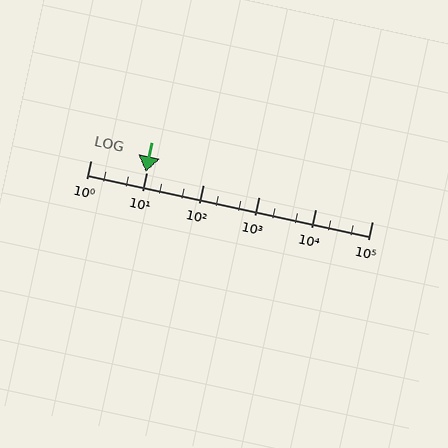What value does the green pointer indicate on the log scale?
The pointer indicates approximately 9.6.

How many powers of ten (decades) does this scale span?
The scale spans 5 decades, from 1 to 100000.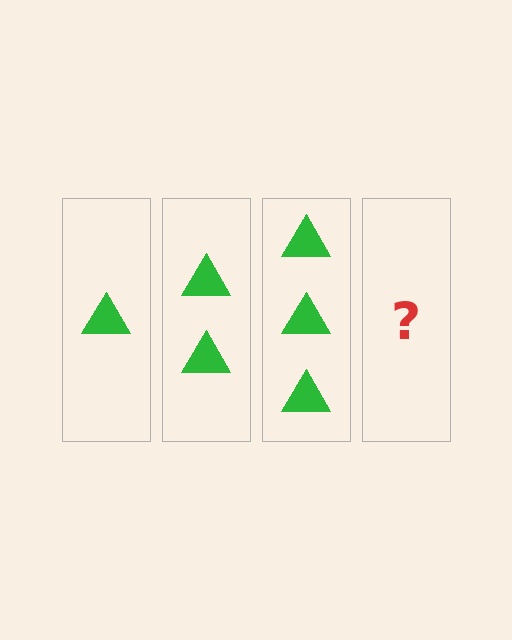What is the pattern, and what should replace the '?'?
The pattern is that each step adds one more triangle. The '?' should be 4 triangles.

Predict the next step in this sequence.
The next step is 4 triangles.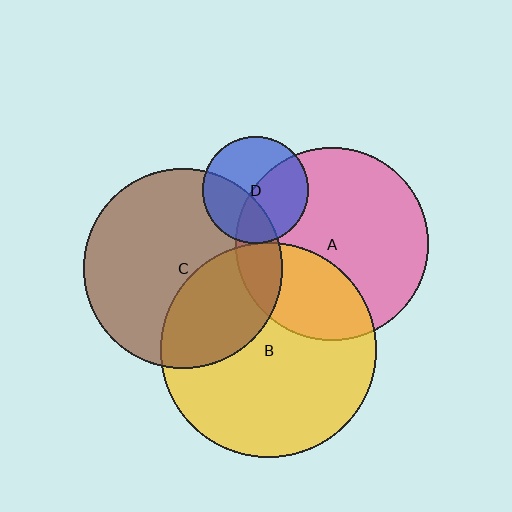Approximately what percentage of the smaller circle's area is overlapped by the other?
Approximately 15%.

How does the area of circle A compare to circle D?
Approximately 3.3 times.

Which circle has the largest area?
Circle B (yellow).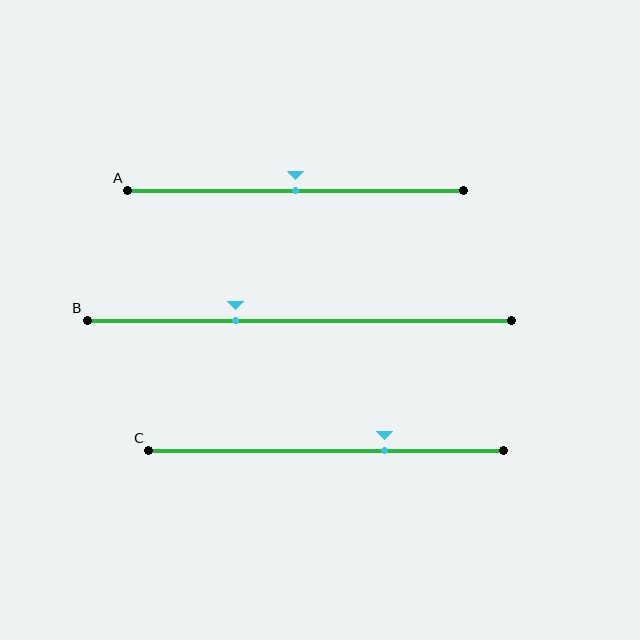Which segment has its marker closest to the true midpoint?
Segment A has its marker closest to the true midpoint.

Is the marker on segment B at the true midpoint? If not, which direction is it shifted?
No, the marker on segment B is shifted to the left by about 15% of the segment length.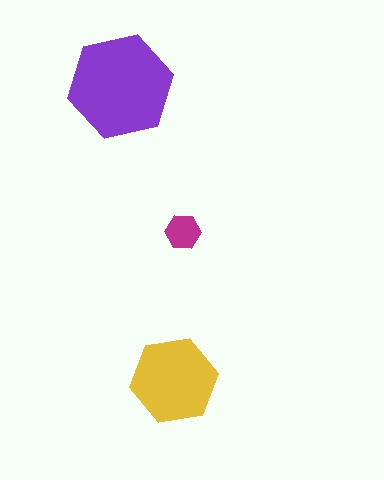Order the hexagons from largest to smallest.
the purple one, the yellow one, the magenta one.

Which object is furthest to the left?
The purple hexagon is leftmost.